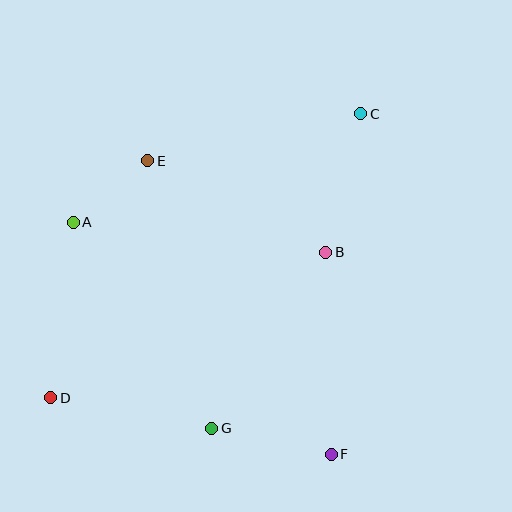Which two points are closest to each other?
Points A and E are closest to each other.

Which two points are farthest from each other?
Points C and D are farthest from each other.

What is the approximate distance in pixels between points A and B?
The distance between A and B is approximately 254 pixels.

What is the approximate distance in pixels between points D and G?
The distance between D and G is approximately 164 pixels.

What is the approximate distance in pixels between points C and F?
The distance between C and F is approximately 342 pixels.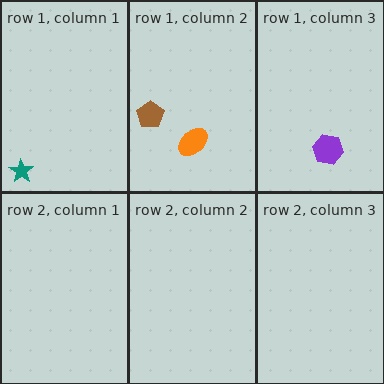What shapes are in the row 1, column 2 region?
The orange ellipse, the brown pentagon.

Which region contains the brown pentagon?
The row 1, column 2 region.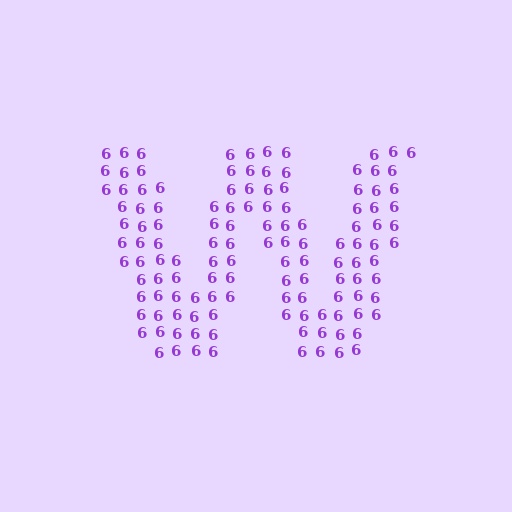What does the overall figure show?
The overall figure shows the letter W.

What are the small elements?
The small elements are digit 6's.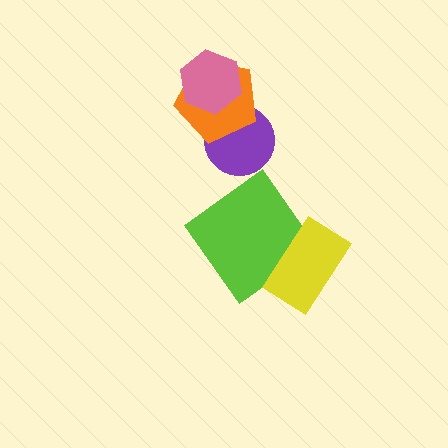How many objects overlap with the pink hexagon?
1 object overlaps with the pink hexagon.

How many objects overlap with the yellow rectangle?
1 object overlaps with the yellow rectangle.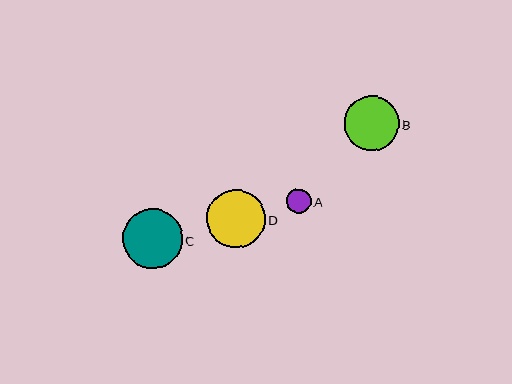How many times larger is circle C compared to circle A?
Circle C is approximately 2.5 times the size of circle A.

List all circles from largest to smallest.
From largest to smallest: C, D, B, A.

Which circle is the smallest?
Circle A is the smallest with a size of approximately 24 pixels.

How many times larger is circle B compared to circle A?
Circle B is approximately 2.3 times the size of circle A.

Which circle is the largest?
Circle C is the largest with a size of approximately 60 pixels.